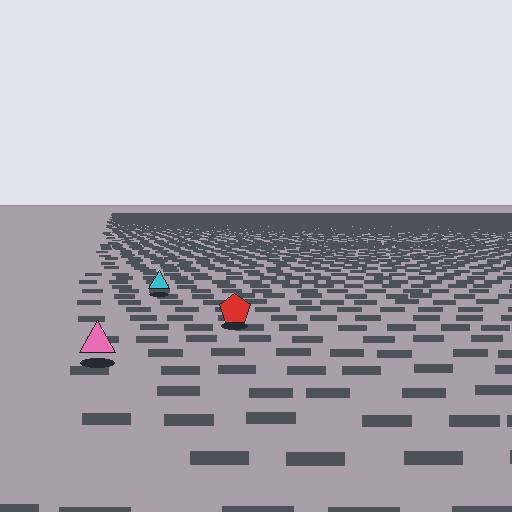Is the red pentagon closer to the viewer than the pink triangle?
No. The pink triangle is closer — you can tell from the texture gradient: the ground texture is coarser near it.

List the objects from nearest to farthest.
From nearest to farthest: the pink triangle, the red pentagon, the cyan triangle.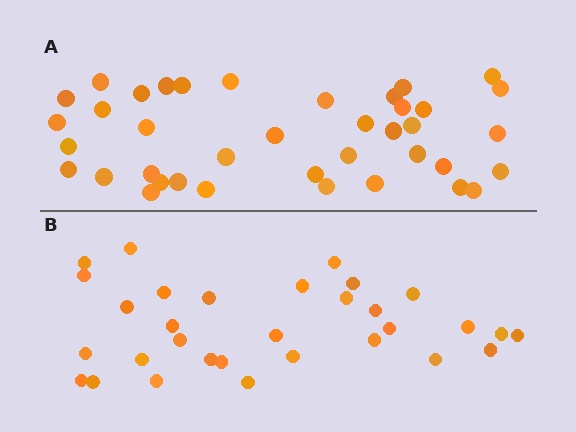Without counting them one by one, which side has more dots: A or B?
Region A (the top region) has more dots.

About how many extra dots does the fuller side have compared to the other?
Region A has roughly 8 or so more dots than region B.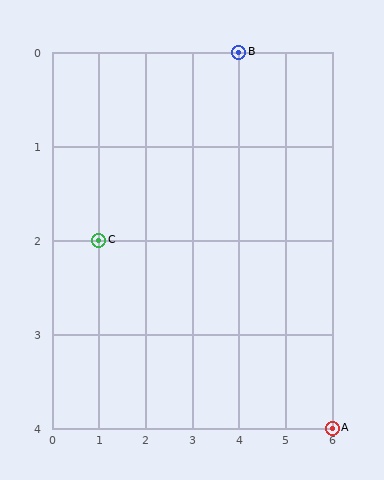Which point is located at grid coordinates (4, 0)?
Point B is at (4, 0).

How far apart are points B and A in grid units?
Points B and A are 2 columns and 4 rows apart (about 4.5 grid units diagonally).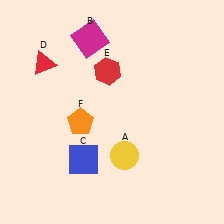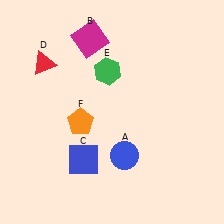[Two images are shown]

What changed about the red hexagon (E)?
In Image 1, E is red. In Image 2, it changed to green.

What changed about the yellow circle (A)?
In Image 1, A is yellow. In Image 2, it changed to blue.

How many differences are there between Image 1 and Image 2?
There are 2 differences between the two images.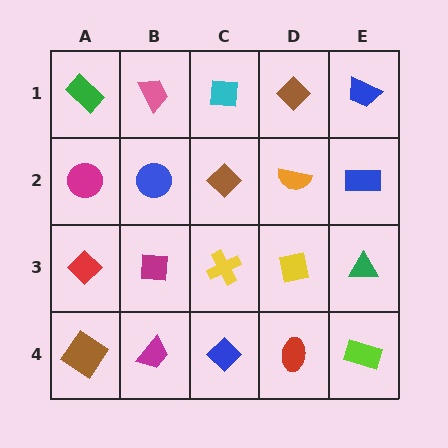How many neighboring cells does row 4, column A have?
2.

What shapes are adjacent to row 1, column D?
An orange semicircle (row 2, column D), a cyan square (row 1, column C), a blue trapezoid (row 1, column E).